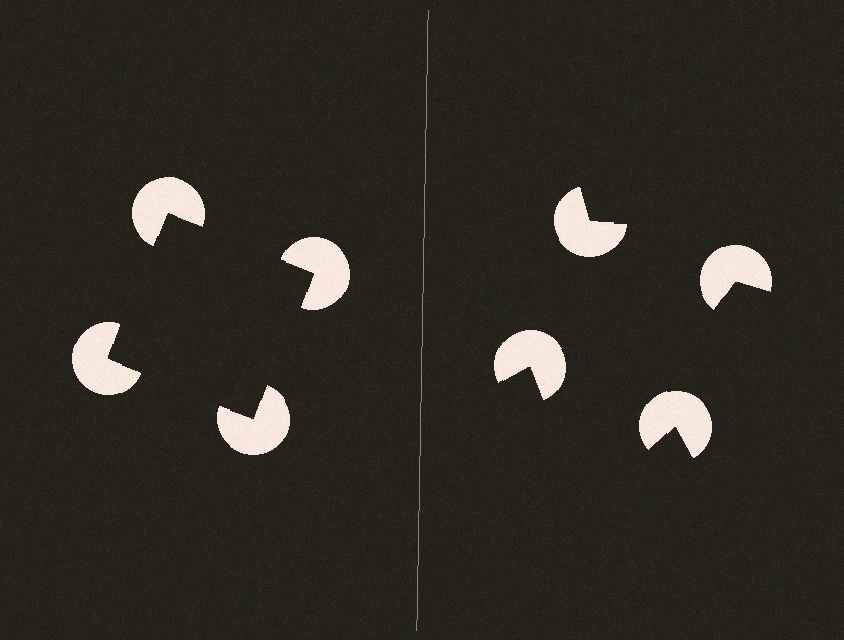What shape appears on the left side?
An illusory square.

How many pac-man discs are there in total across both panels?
8 — 4 on each side.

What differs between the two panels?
The pac-man discs are positioned identically on both sides; only the wedge orientations differ. On the left they align to a square; on the right they are misaligned.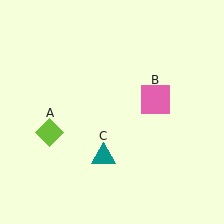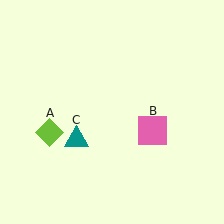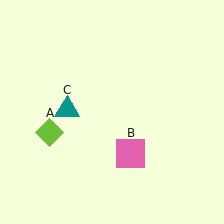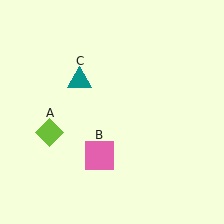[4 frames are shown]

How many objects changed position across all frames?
2 objects changed position: pink square (object B), teal triangle (object C).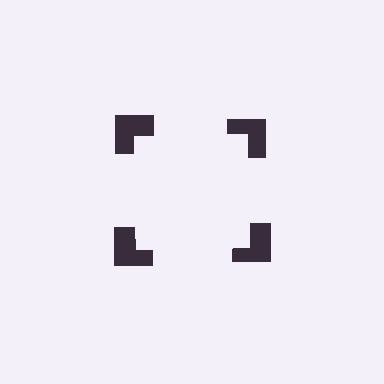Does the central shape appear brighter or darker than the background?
It typically appears slightly brighter than the background, even though no actual brightness change is drawn.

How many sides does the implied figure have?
4 sides.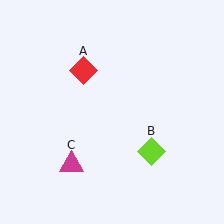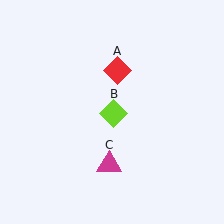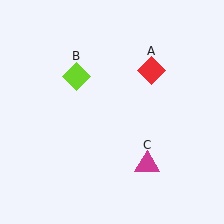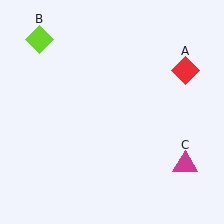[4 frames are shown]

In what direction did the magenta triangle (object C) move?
The magenta triangle (object C) moved right.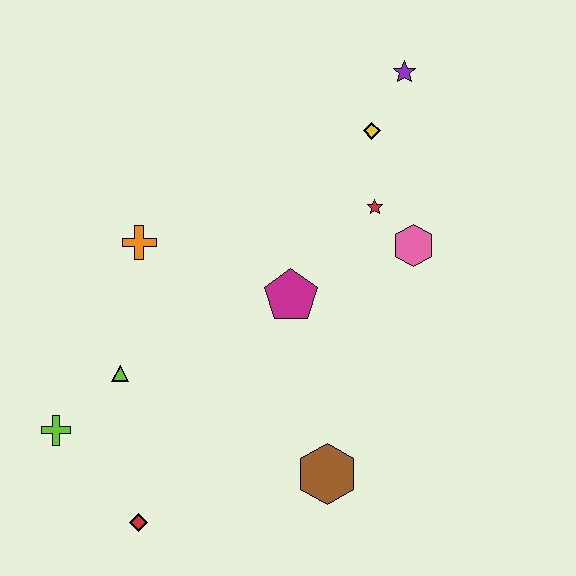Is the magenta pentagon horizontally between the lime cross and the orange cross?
No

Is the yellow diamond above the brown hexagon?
Yes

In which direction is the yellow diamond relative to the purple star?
The yellow diamond is below the purple star.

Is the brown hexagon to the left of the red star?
Yes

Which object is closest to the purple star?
The yellow diamond is closest to the purple star.